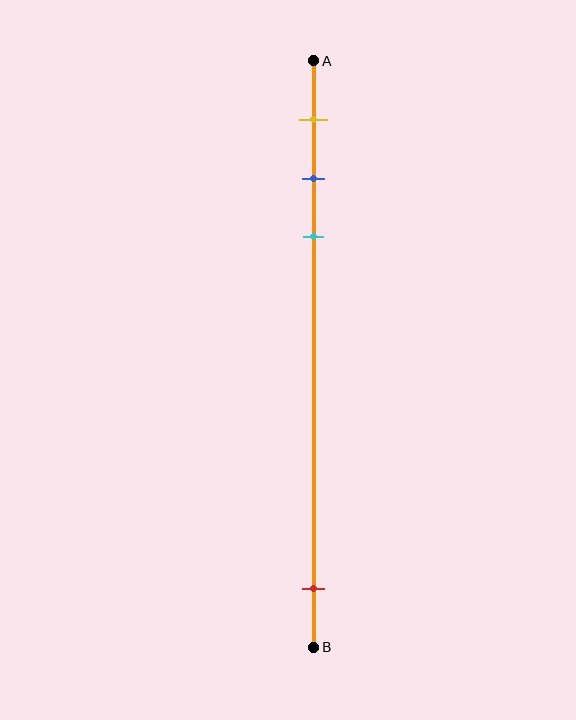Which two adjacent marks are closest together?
The blue and cyan marks are the closest adjacent pair.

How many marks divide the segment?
There are 4 marks dividing the segment.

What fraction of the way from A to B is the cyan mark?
The cyan mark is approximately 30% (0.3) of the way from A to B.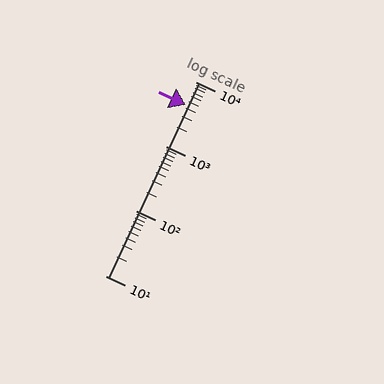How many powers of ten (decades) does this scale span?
The scale spans 3 decades, from 10 to 10000.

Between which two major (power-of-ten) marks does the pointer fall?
The pointer is between 1000 and 10000.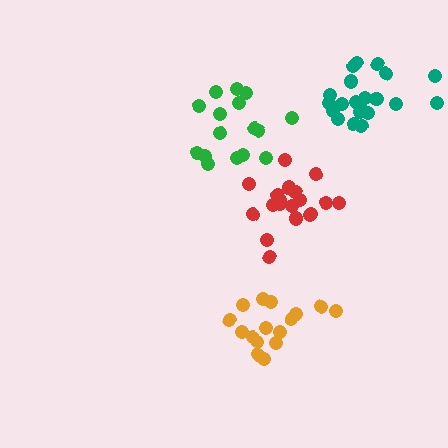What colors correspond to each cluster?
The clusters are colored: orange, green, red, teal.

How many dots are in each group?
Group 1: 16 dots, Group 2: 16 dots, Group 3: 19 dots, Group 4: 21 dots (72 total).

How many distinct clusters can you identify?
There are 4 distinct clusters.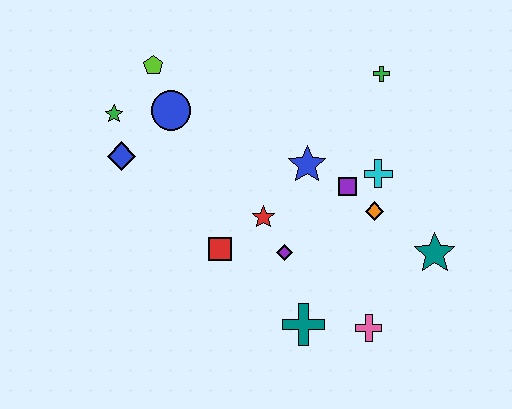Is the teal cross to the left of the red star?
No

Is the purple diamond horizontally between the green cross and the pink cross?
No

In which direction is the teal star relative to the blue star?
The teal star is to the right of the blue star.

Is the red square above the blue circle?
No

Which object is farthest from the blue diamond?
The teal star is farthest from the blue diamond.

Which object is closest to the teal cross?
The pink cross is closest to the teal cross.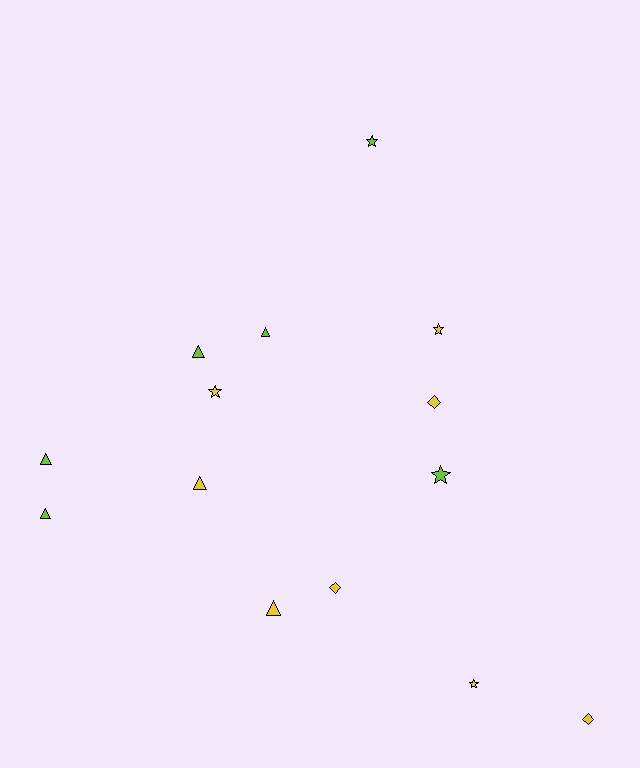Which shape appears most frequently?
Triangle, with 6 objects.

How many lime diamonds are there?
There are no lime diamonds.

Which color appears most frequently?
Yellow, with 8 objects.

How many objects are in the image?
There are 14 objects.